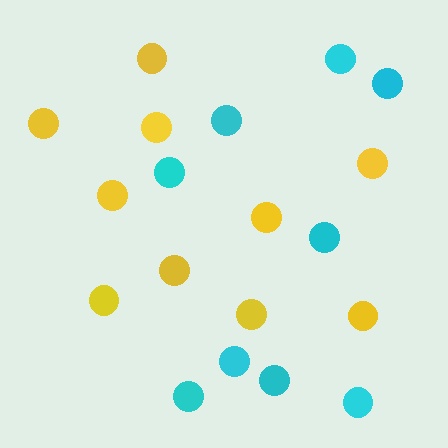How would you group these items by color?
There are 2 groups: one group of yellow circles (10) and one group of cyan circles (9).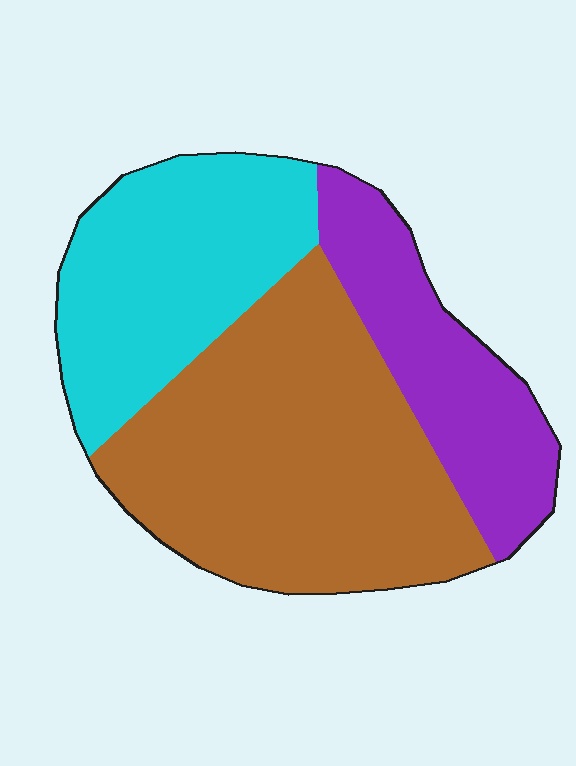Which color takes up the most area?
Brown, at roughly 50%.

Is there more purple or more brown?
Brown.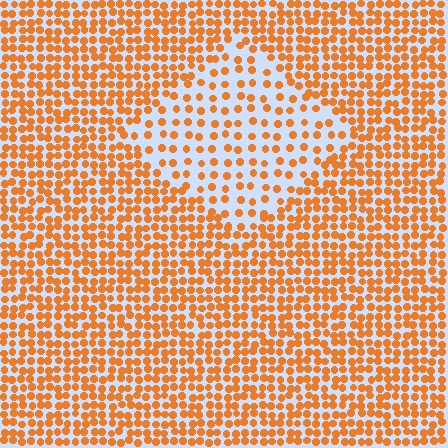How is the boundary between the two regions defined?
The boundary is defined by a change in element density (approximately 2.1x ratio). All elements are the same color, size, and shape.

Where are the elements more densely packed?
The elements are more densely packed outside the diamond boundary.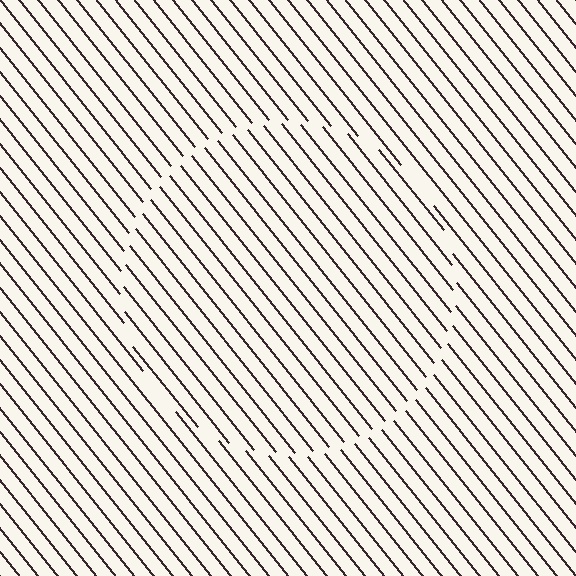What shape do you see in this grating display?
An illusory circle. The interior of the shape contains the same grating, shifted by half a period — the contour is defined by the phase discontinuity where line-ends from the inner and outer gratings abut.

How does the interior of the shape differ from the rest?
The interior of the shape contains the same grating, shifted by half a period — the contour is defined by the phase discontinuity where line-ends from the inner and outer gratings abut.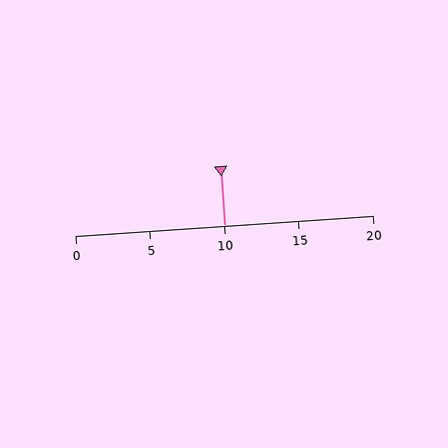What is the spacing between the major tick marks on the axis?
The major ticks are spaced 5 apart.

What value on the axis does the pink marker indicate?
The marker indicates approximately 10.